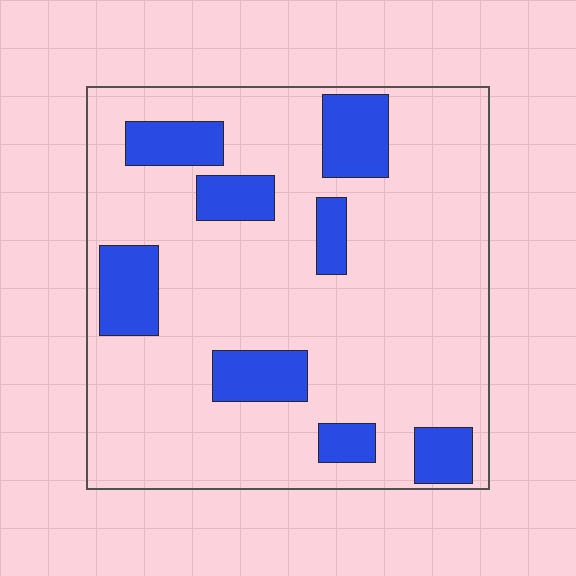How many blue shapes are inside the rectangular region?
8.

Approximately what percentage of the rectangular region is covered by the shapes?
Approximately 20%.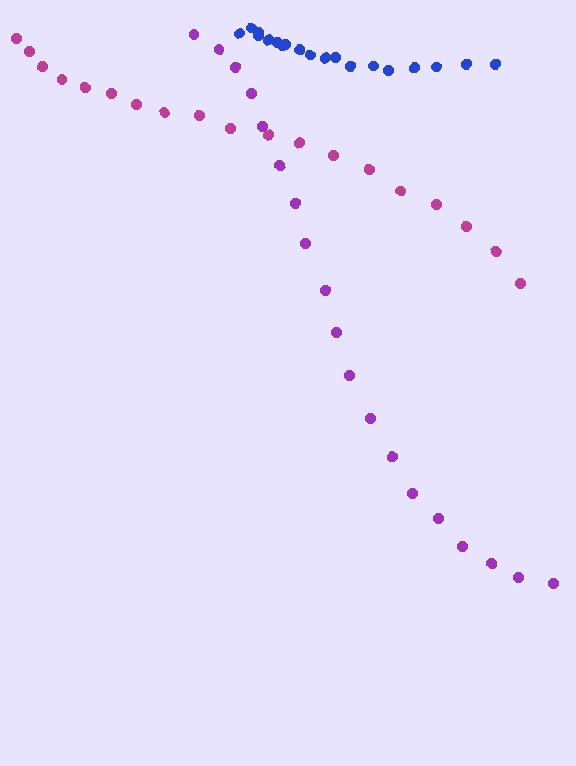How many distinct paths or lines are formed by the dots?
There are 3 distinct paths.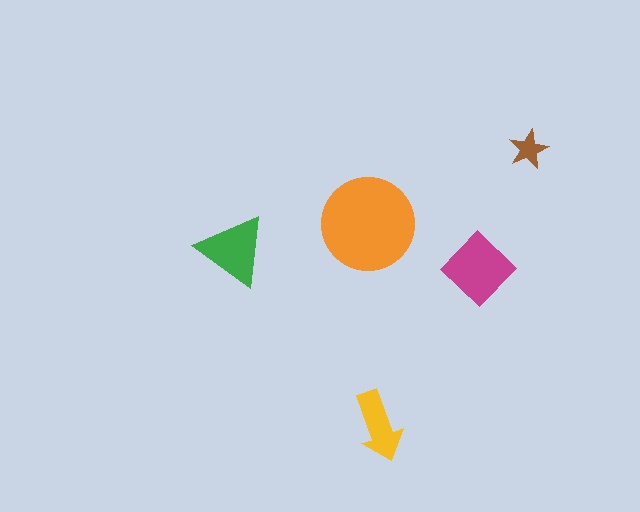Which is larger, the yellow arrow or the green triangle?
The green triangle.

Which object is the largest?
The orange circle.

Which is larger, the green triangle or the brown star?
The green triangle.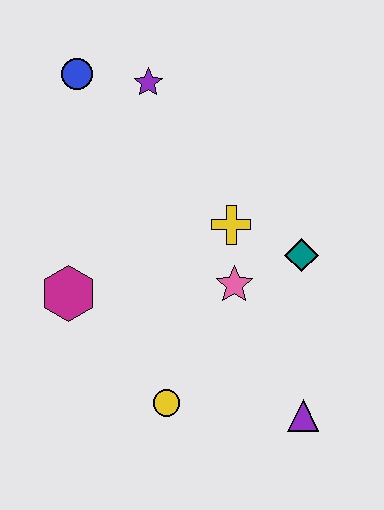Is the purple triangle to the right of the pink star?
Yes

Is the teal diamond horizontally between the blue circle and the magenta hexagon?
No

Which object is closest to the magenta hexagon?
The yellow circle is closest to the magenta hexagon.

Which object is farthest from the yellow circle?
The blue circle is farthest from the yellow circle.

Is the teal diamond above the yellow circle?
Yes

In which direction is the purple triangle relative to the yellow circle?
The purple triangle is to the right of the yellow circle.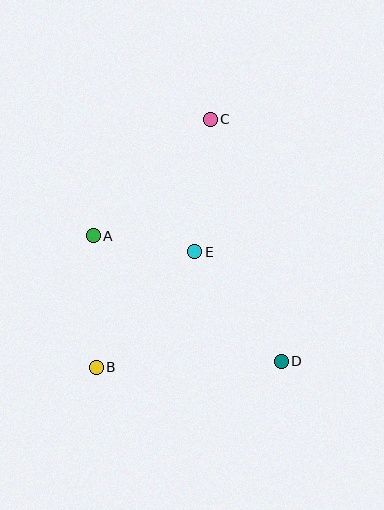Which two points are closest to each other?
Points A and E are closest to each other.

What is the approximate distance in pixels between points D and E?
The distance between D and E is approximately 139 pixels.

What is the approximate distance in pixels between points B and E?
The distance between B and E is approximately 152 pixels.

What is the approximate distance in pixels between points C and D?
The distance between C and D is approximately 252 pixels.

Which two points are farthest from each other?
Points B and C are farthest from each other.